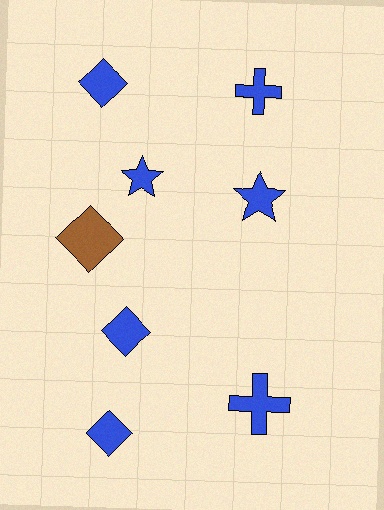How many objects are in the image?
There are 8 objects.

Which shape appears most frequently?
Diamond, with 4 objects.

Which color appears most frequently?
Blue, with 7 objects.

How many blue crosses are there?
There are 2 blue crosses.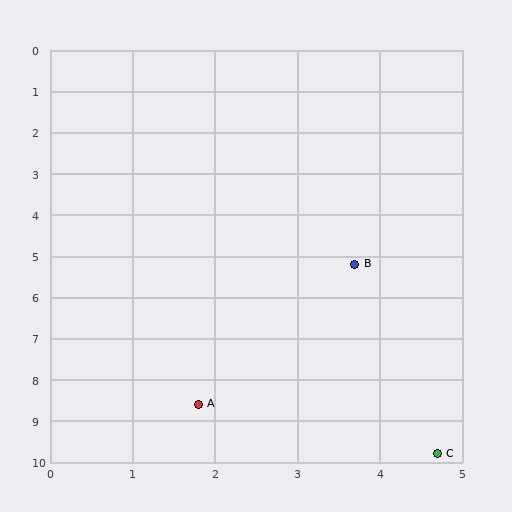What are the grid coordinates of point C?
Point C is at approximately (4.7, 9.8).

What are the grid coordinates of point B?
Point B is at approximately (3.7, 5.2).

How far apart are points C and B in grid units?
Points C and B are about 4.7 grid units apart.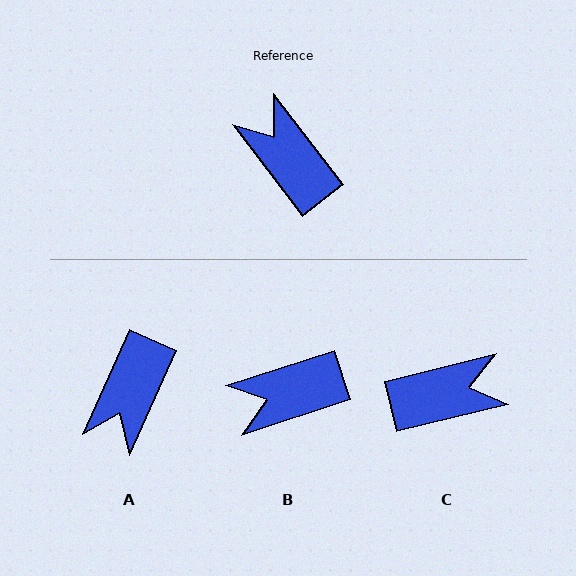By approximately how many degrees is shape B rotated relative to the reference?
Approximately 70 degrees counter-clockwise.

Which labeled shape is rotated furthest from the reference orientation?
A, about 118 degrees away.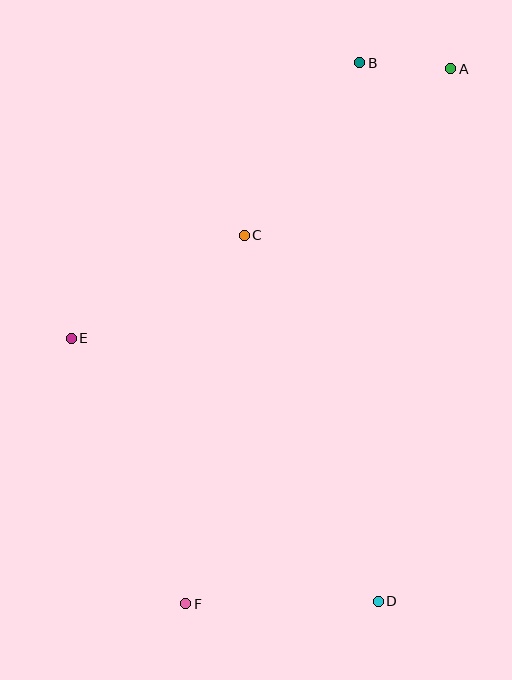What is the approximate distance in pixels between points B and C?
The distance between B and C is approximately 207 pixels.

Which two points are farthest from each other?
Points A and F are farthest from each other.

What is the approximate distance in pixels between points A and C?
The distance between A and C is approximately 265 pixels.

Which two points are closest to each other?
Points A and B are closest to each other.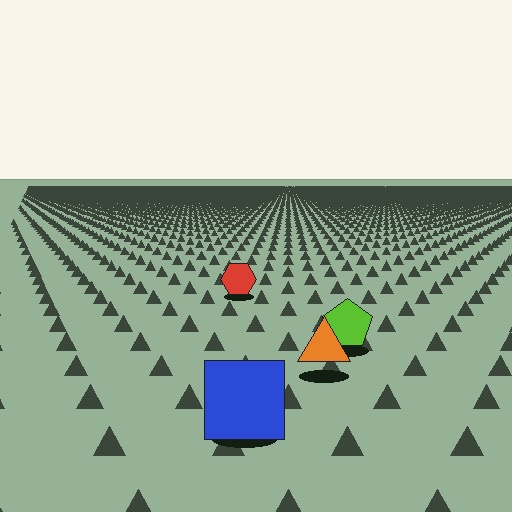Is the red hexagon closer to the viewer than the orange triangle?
No. The orange triangle is closer — you can tell from the texture gradient: the ground texture is coarser near it.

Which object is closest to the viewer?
The blue square is closest. The texture marks near it are larger and more spread out.